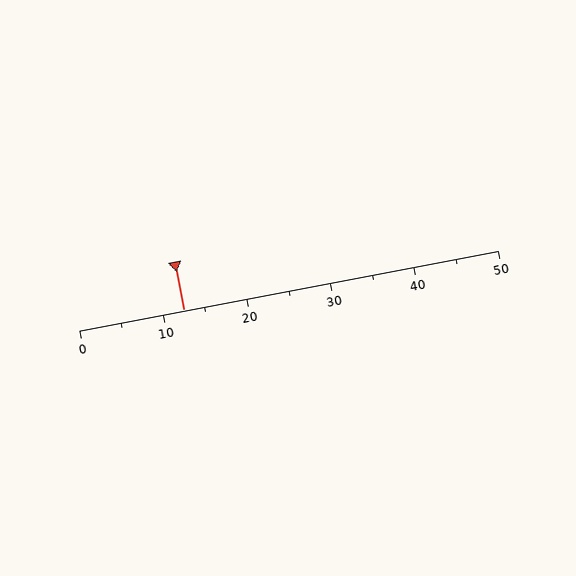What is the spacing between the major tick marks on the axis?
The major ticks are spaced 10 apart.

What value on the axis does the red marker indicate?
The marker indicates approximately 12.5.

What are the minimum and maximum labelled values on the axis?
The axis runs from 0 to 50.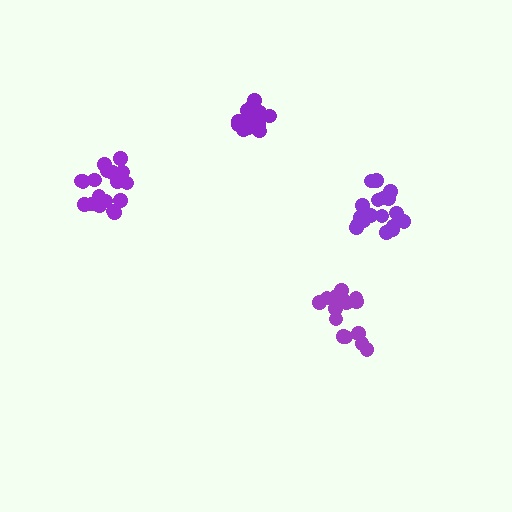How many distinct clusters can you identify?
There are 4 distinct clusters.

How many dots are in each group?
Group 1: 15 dots, Group 2: 18 dots, Group 3: 18 dots, Group 4: 15 dots (66 total).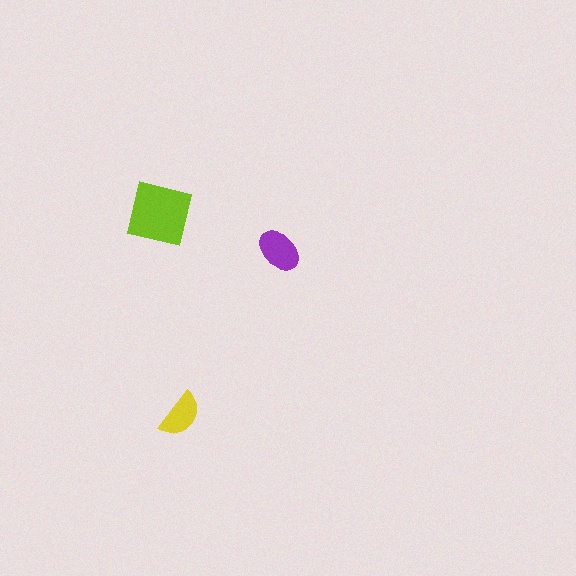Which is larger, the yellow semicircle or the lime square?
The lime square.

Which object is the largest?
The lime square.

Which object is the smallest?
The yellow semicircle.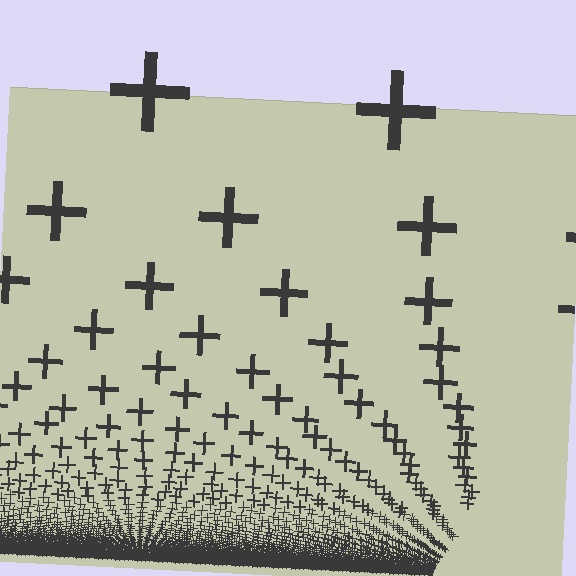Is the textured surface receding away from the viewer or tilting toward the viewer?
The surface appears to tilt toward the viewer. Texture elements get larger and sparser toward the top.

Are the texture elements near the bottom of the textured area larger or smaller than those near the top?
Smaller. The gradient is inverted — elements near the bottom are smaller and denser.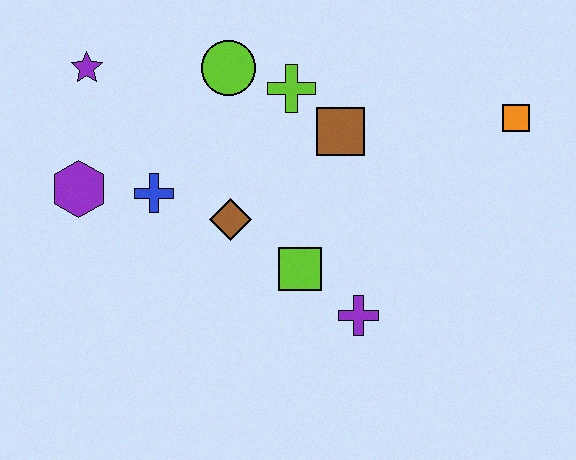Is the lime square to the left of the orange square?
Yes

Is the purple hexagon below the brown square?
Yes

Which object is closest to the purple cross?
The lime square is closest to the purple cross.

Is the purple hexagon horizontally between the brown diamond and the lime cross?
No